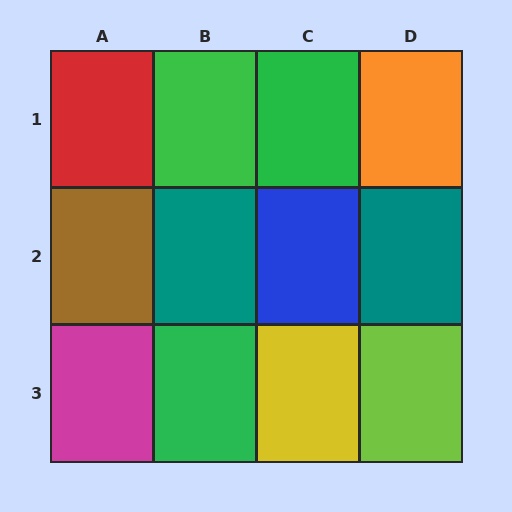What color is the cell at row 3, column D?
Lime.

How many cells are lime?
1 cell is lime.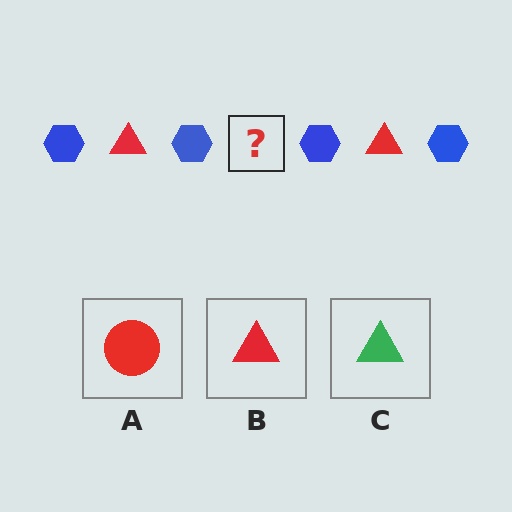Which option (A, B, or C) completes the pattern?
B.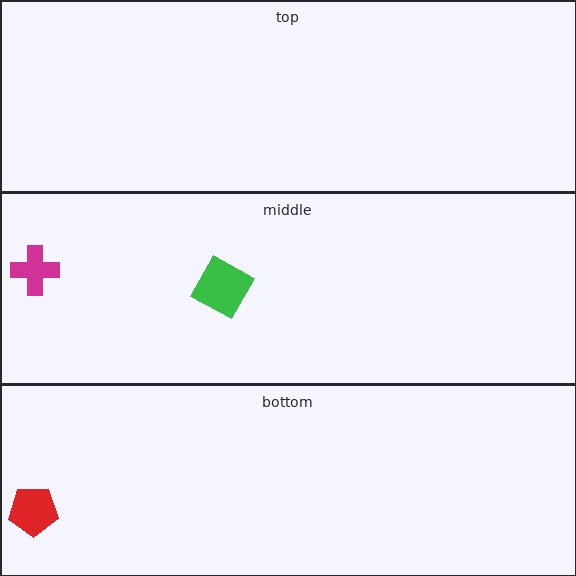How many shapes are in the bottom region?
1.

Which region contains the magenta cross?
The middle region.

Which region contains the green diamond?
The middle region.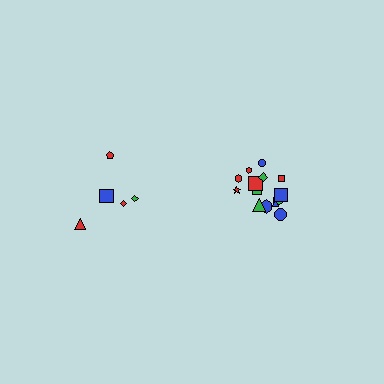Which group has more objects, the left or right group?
The right group.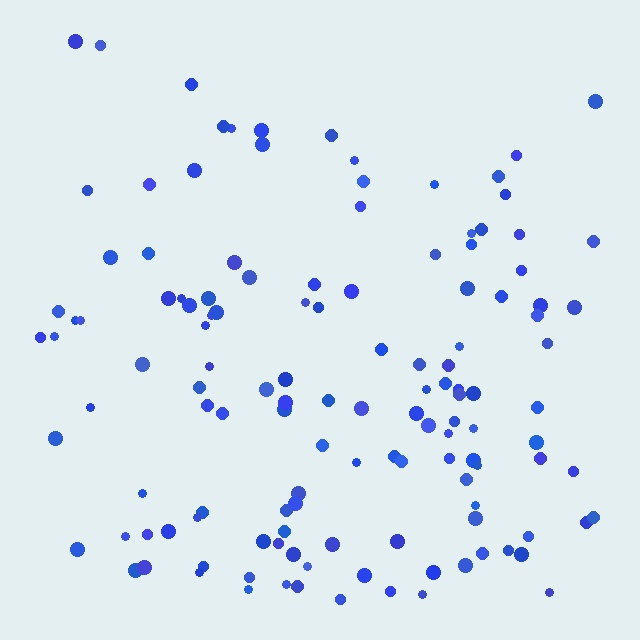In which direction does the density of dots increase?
From top to bottom, with the bottom side densest.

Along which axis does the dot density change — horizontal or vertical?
Vertical.